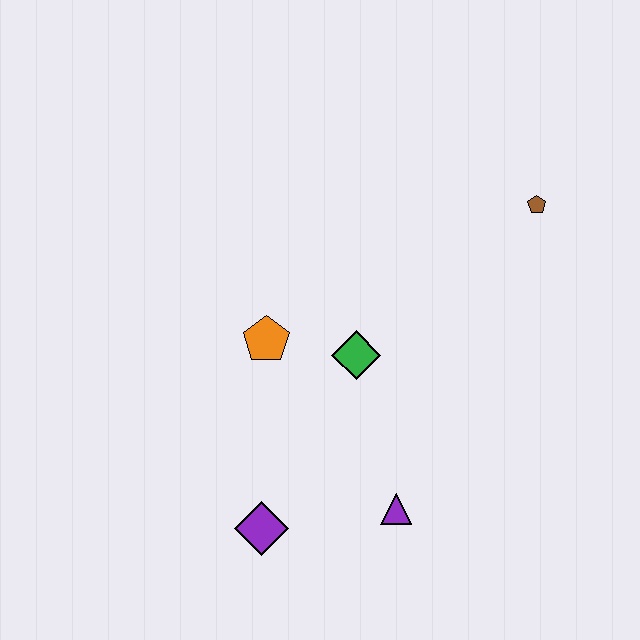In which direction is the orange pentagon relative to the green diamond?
The orange pentagon is to the left of the green diamond.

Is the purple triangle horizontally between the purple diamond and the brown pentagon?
Yes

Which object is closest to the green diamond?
The orange pentagon is closest to the green diamond.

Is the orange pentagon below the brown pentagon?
Yes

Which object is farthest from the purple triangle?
The brown pentagon is farthest from the purple triangle.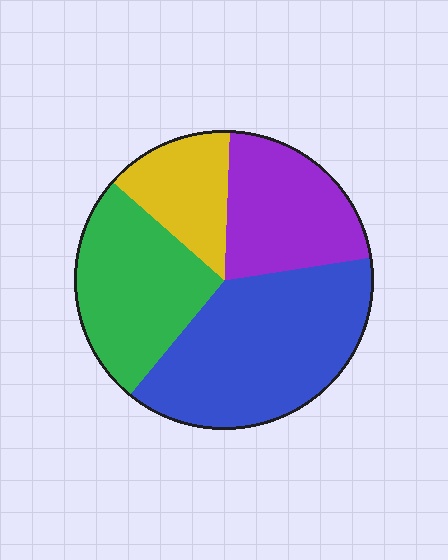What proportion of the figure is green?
Green takes up about one quarter (1/4) of the figure.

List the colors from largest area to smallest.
From largest to smallest: blue, green, purple, yellow.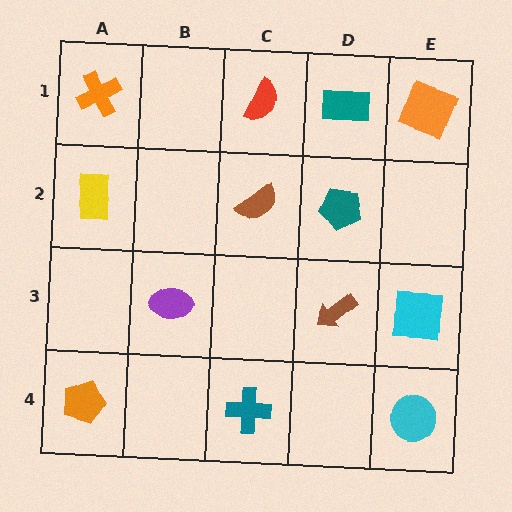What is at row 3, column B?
A purple ellipse.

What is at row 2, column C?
A brown semicircle.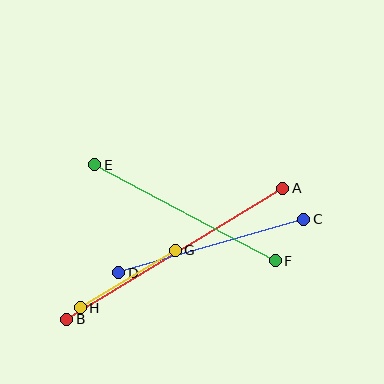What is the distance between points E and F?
The distance is approximately 204 pixels.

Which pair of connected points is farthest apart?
Points A and B are farthest apart.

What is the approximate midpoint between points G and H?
The midpoint is at approximately (128, 279) pixels.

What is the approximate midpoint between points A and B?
The midpoint is at approximately (175, 254) pixels.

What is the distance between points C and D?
The distance is approximately 193 pixels.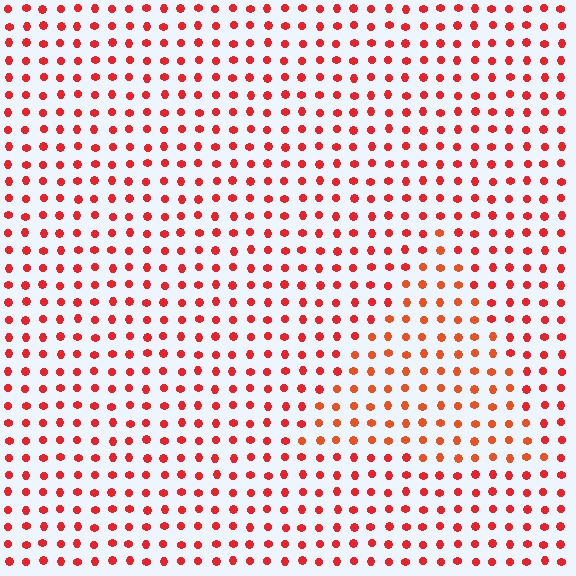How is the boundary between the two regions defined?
The boundary is defined purely by a slight shift in hue (about 17 degrees). Spacing, size, and orientation are identical on both sides.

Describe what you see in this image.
The image is filled with small red elements in a uniform arrangement. A triangle-shaped region is visible where the elements are tinted to a slightly different hue, forming a subtle color boundary.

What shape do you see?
I see a triangle.